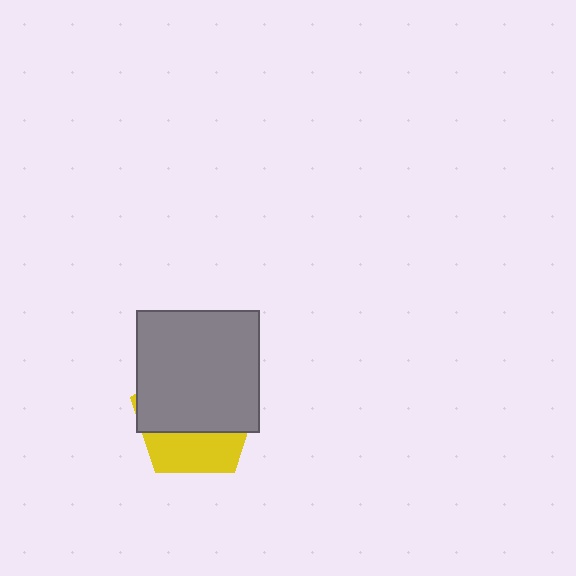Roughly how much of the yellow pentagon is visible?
A small part of it is visible (roughly 35%).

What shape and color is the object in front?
The object in front is a gray rectangle.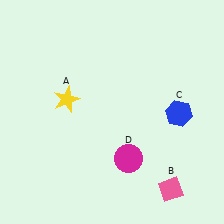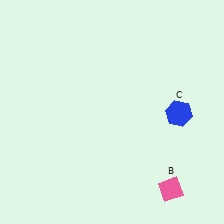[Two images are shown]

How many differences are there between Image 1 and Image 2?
There are 2 differences between the two images.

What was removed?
The yellow star (A), the magenta circle (D) were removed in Image 2.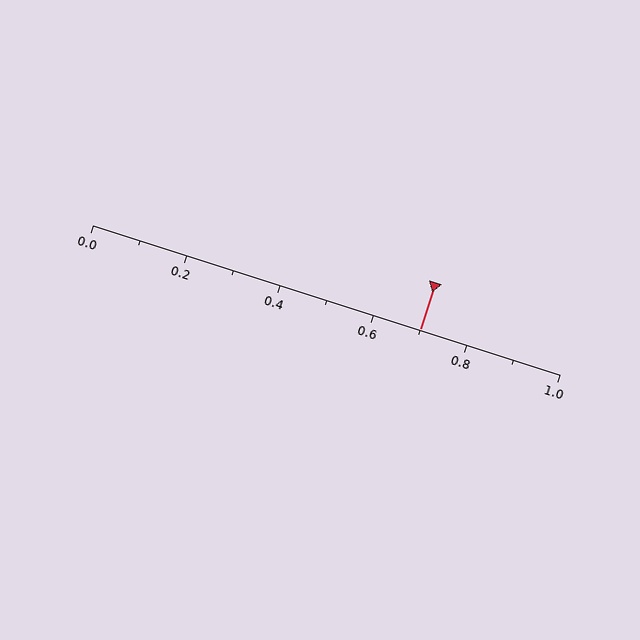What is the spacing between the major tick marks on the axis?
The major ticks are spaced 0.2 apart.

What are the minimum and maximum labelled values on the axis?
The axis runs from 0.0 to 1.0.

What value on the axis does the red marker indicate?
The marker indicates approximately 0.7.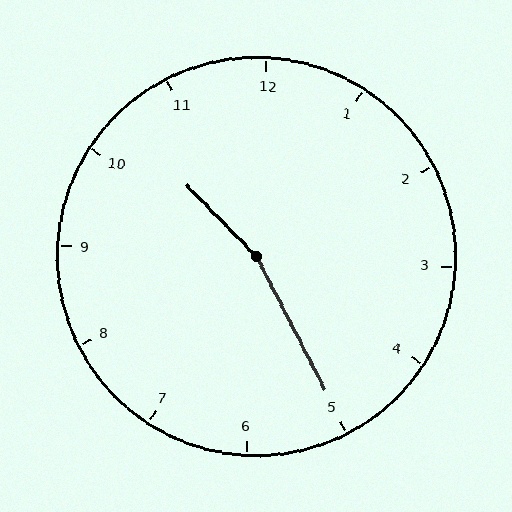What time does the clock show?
10:25.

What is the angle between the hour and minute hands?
Approximately 162 degrees.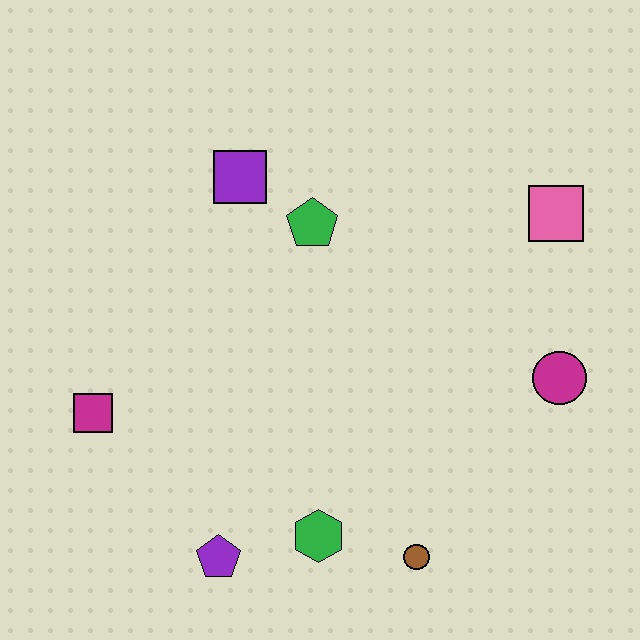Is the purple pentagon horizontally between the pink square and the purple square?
No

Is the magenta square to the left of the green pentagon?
Yes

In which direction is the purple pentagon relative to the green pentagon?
The purple pentagon is below the green pentagon.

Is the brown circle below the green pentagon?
Yes